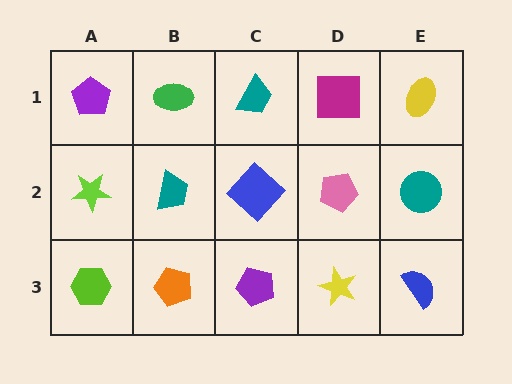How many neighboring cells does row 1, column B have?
3.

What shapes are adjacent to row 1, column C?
A blue diamond (row 2, column C), a green ellipse (row 1, column B), a magenta square (row 1, column D).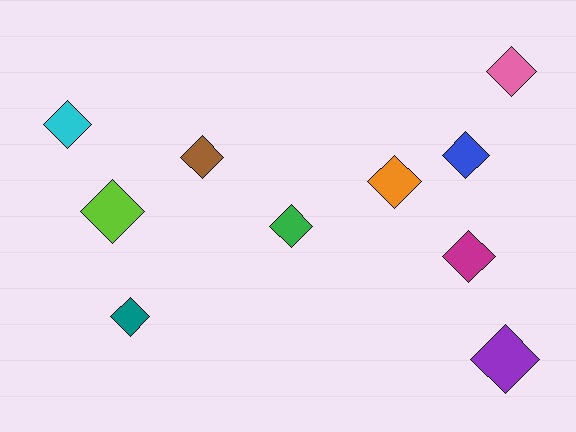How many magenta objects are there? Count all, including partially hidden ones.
There is 1 magenta object.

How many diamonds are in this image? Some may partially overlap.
There are 10 diamonds.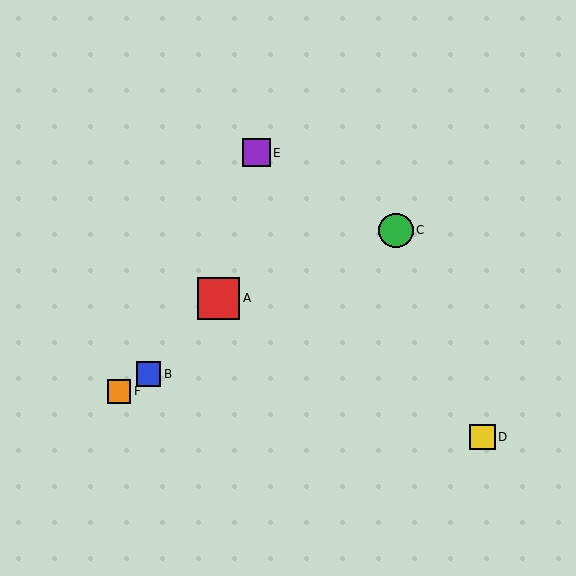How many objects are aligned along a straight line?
3 objects (B, C, F) are aligned along a straight line.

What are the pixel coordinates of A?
Object A is at (219, 298).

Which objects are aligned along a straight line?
Objects B, C, F are aligned along a straight line.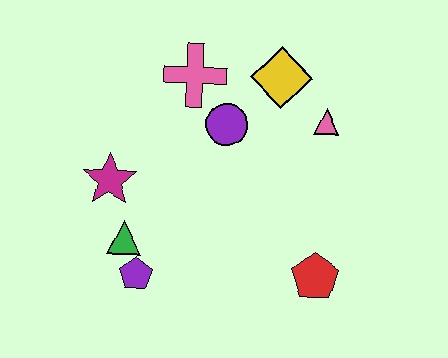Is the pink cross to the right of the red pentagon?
No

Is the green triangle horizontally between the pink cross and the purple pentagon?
No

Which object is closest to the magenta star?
The green triangle is closest to the magenta star.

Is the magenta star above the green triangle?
Yes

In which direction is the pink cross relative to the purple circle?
The pink cross is above the purple circle.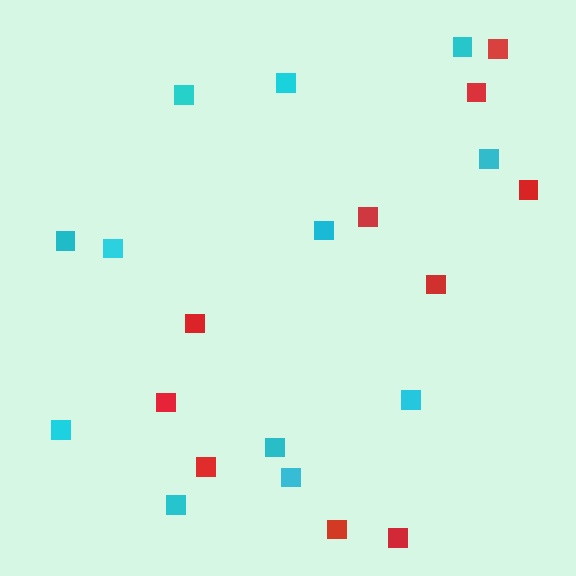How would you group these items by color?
There are 2 groups: one group of red squares (10) and one group of cyan squares (12).